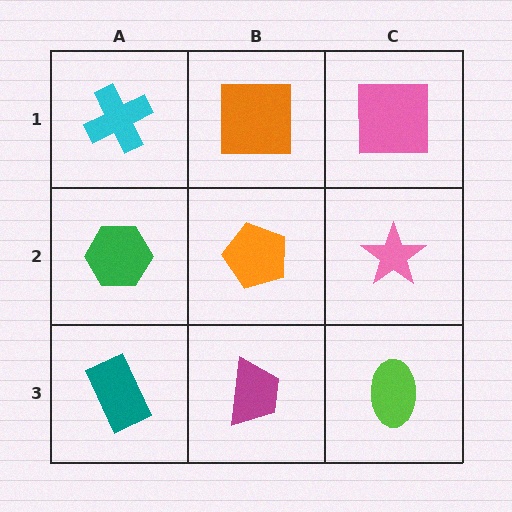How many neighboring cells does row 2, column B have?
4.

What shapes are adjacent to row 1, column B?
An orange pentagon (row 2, column B), a cyan cross (row 1, column A), a pink square (row 1, column C).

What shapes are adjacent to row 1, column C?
A pink star (row 2, column C), an orange square (row 1, column B).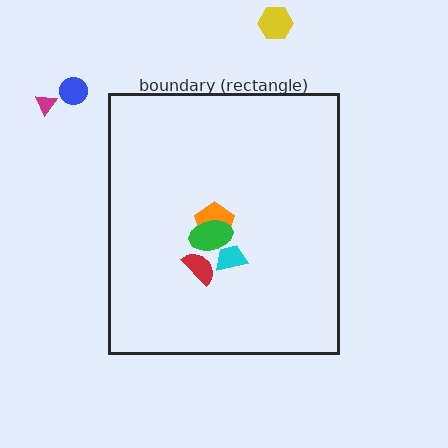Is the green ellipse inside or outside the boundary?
Inside.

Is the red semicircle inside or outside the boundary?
Inside.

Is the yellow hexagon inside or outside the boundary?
Outside.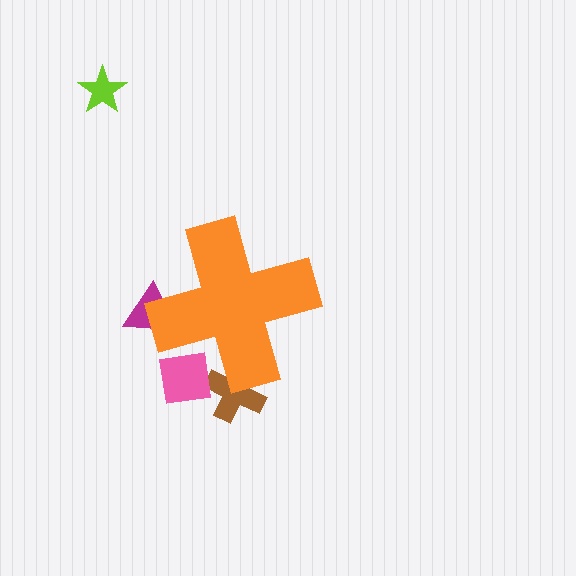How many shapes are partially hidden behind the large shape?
3 shapes are partially hidden.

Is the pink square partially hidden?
Yes, the pink square is partially hidden behind the orange cross.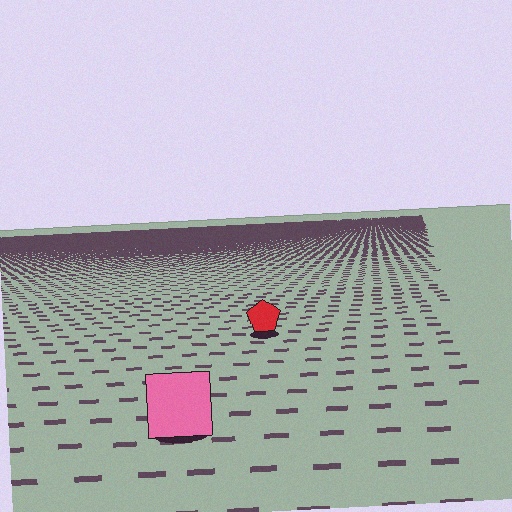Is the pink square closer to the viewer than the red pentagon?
Yes. The pink square is closer — you can tell from the texture gradient: the ground texture is coarser near it.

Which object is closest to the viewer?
The pink square is closest. The texture marks near it are larger and more spread out.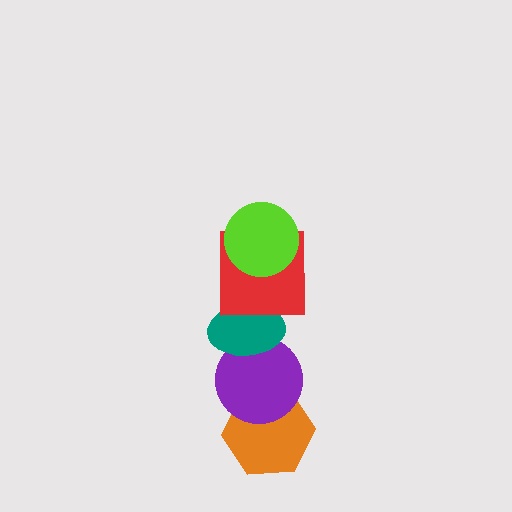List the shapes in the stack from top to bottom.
From top to bottom: the lime circle, the red square, the teal ellipse, the purple circle, the orange hexagon.